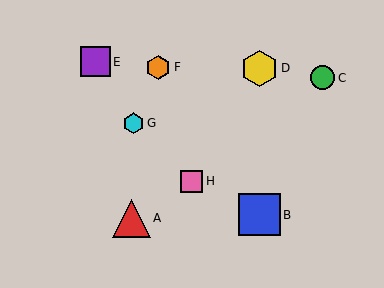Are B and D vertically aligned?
Yes, both are at x≈260.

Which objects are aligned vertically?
Objects B, D are aligned vertically.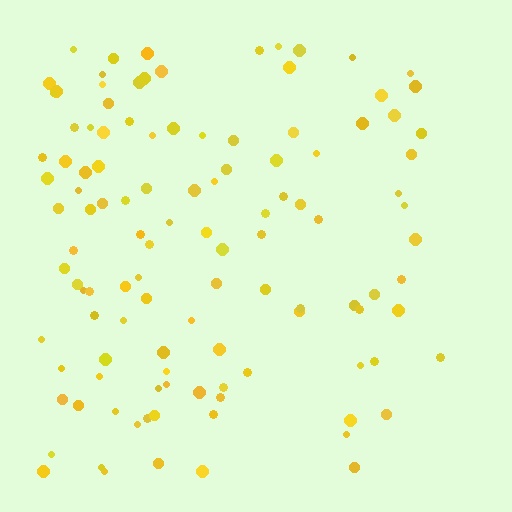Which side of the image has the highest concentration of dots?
The left.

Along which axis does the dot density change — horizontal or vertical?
Horizontal.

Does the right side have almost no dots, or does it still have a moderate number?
Still a moderate number, just noticeably fewer than the left.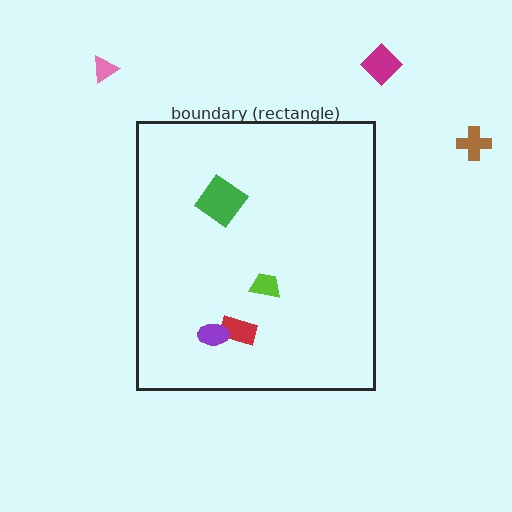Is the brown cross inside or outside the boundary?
Outside.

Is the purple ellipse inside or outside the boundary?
Inside.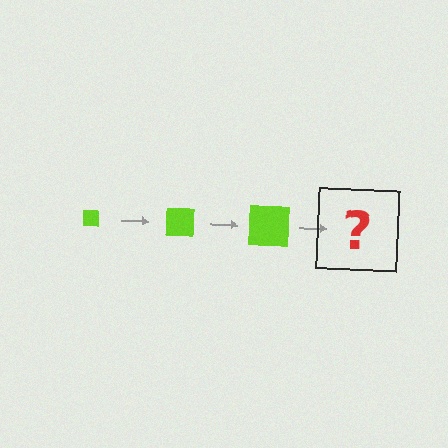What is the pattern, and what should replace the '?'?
The pattern is that the square gets progressively larger each step. The '?' should be a lime square, larger than the previous one.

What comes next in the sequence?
The next element should be a lime square, larger than the previous one.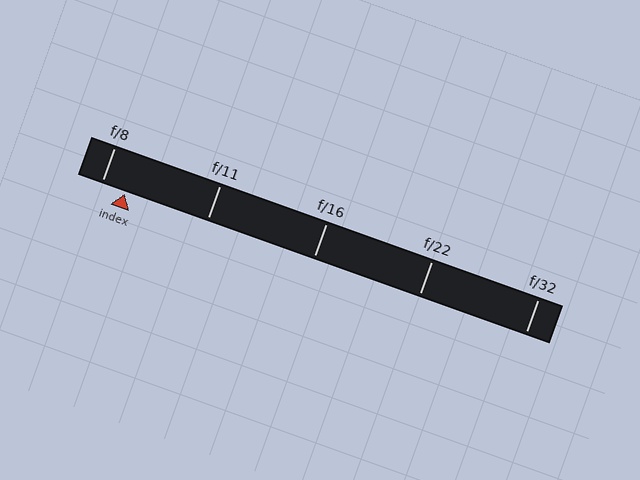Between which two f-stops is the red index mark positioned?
The index mark is between f/8 and f/11.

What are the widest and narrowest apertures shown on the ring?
The widest aperture shown is f/8 and the narrowest is f/32.